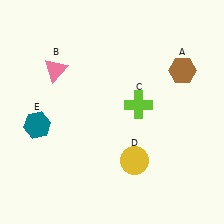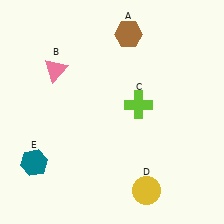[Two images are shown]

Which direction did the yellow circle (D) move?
The yellow circle (D) moved down.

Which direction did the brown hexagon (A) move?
The brown hexagon (A) moved left.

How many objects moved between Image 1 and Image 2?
3 objects moved between the two images.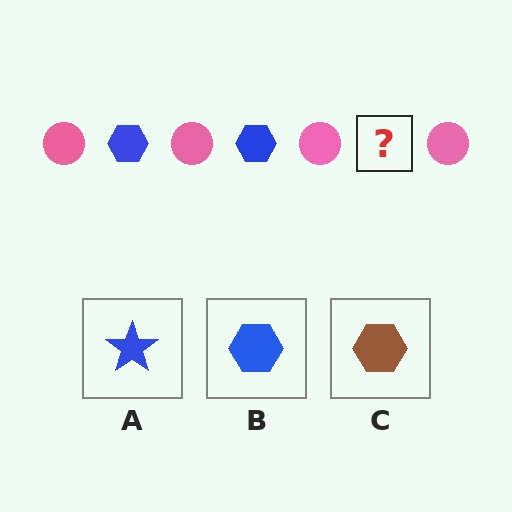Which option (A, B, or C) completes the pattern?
B.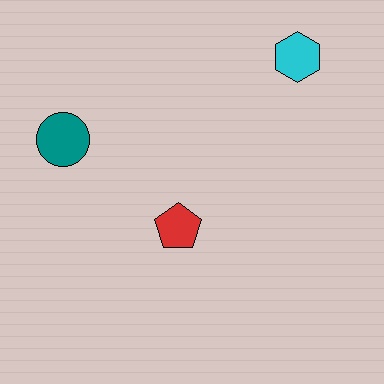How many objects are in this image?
There are 3 objects.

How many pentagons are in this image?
There is 1 pentagon.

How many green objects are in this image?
There are no green objects.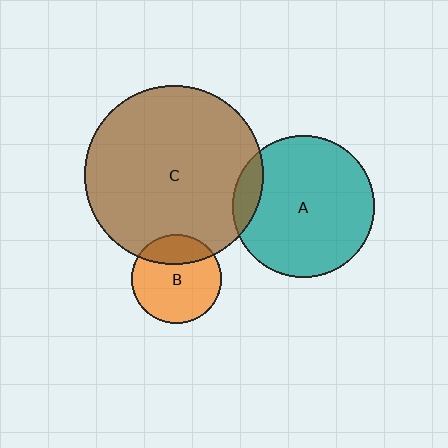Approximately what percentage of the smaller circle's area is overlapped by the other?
Approximately 25%.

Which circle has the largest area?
Circle C (brown).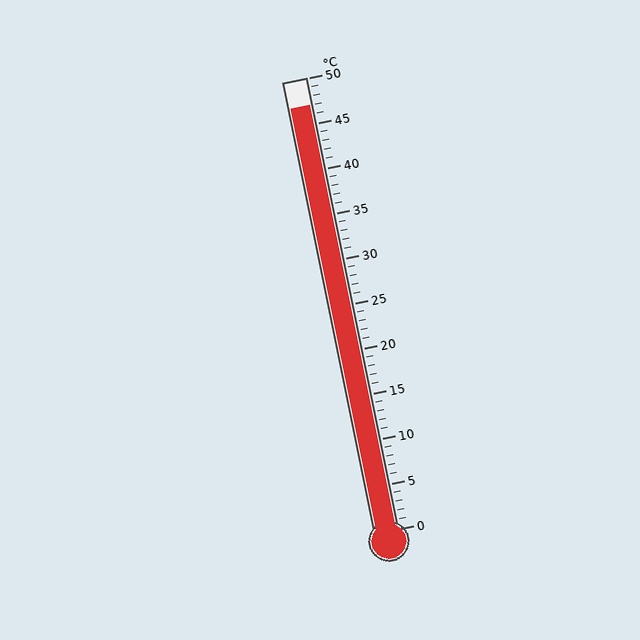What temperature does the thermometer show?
The thermometer shows approximately 47°C.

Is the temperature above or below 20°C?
The temperature is above 20°C.